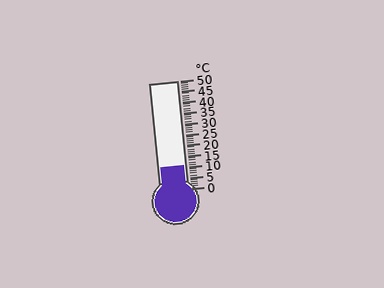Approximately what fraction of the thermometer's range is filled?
The thermometer is filled to approximately 20% of its range.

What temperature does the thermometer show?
The thermometer shows approximately 11°C.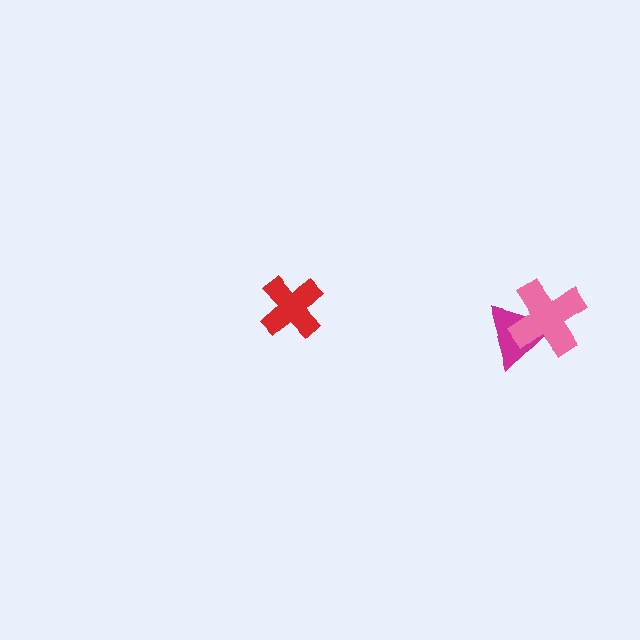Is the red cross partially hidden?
No, no other shape covers it.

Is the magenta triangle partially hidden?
Yes, it is partially covered by another shape.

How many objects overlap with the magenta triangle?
1 object overlaps with the magenta triangle.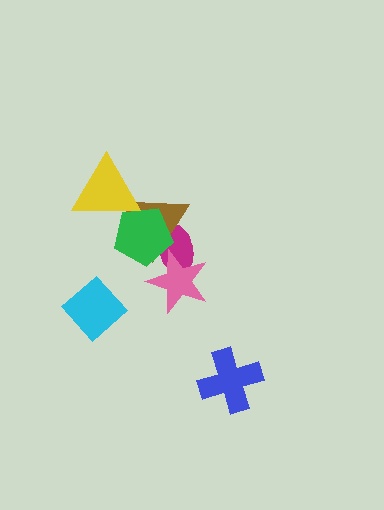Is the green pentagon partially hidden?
Yes, it is partially covered by another shape.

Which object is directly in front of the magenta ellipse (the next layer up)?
The pink star is directly in front of the magenta ellipse.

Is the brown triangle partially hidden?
Yes, it is partially covered by another shape.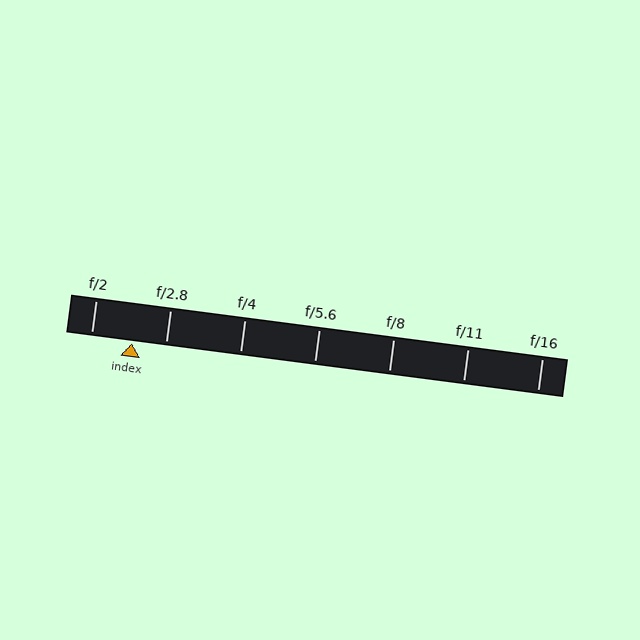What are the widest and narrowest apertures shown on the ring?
The widest aperture shown is f/2 and the narrowest is f/16.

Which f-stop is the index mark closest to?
The index mark is closest to f/2.8.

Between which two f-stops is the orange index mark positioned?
The index mark is between f/2 and f/2.8.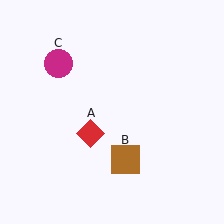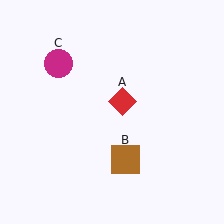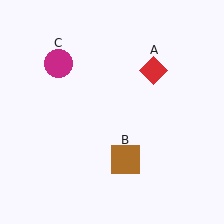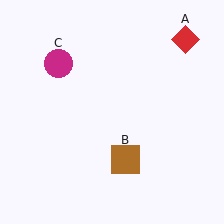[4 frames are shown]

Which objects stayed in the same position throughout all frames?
Brown square (object B) and magenta circle (object C) remained stationary.